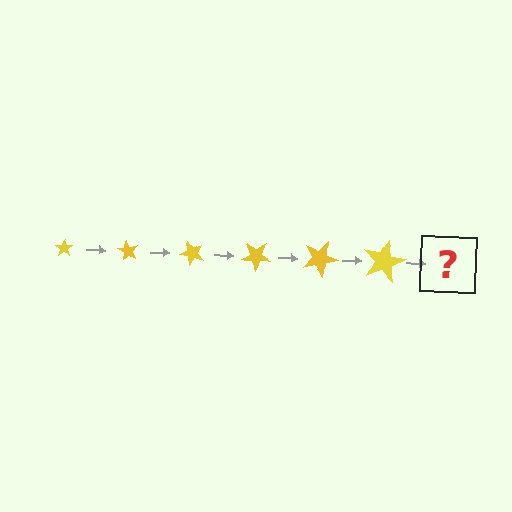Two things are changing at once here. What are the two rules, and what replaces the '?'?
The two rules are that the star grows larger each step and it rotates 60 degrees each step. The '?' should be a star, larger than the previous one and rotated 360 degrees from the start.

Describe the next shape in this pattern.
It should be a star, larger than the previous one and rotated 360 degrees from the start.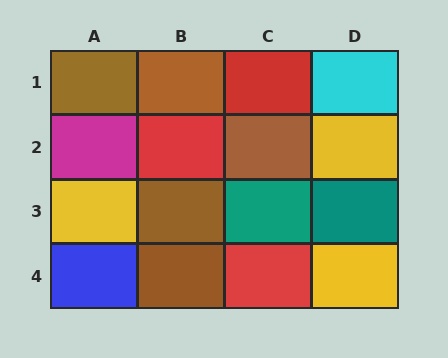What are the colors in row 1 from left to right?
Brown, brown, red, cyan.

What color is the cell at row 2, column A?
Magenta.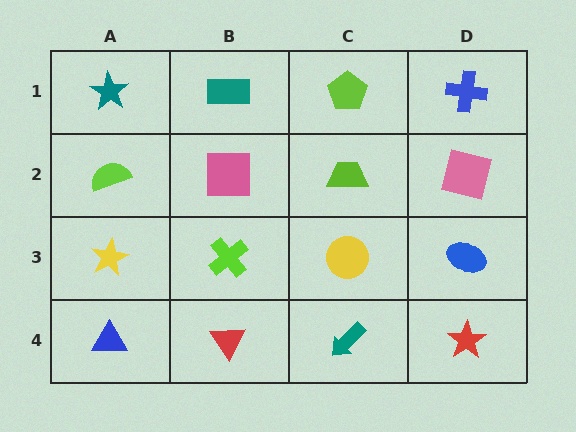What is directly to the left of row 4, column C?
A red triangle.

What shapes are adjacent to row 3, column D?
A pink square (row 2, column D), a red star (row 4, column D), a yellow circle (row 3, column C).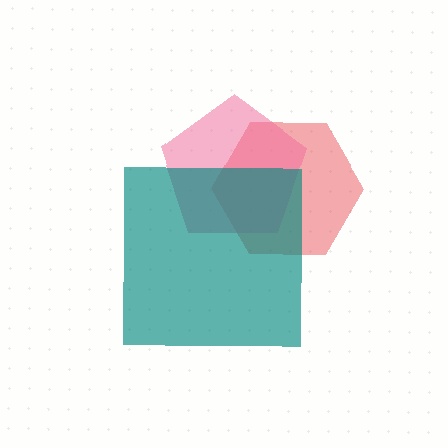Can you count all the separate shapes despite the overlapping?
Yes, there are 3 separate shapes.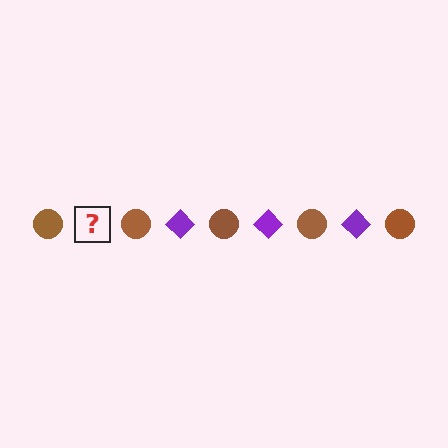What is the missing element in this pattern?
The missing element is a purple diamond.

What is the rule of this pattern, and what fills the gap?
The rule is that the pattern alternates between brown circle and purple diamond. The gap should be filled with a purple diamond.